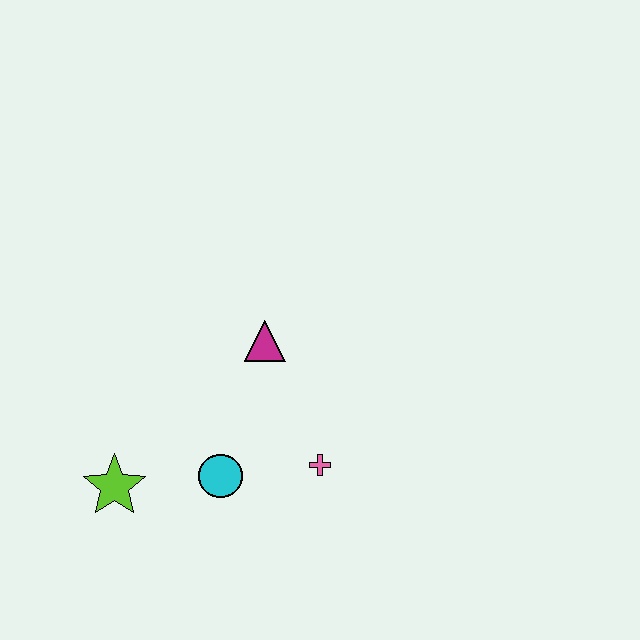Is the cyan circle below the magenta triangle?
Yes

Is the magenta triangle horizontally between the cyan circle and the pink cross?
Yes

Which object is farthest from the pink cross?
The lime star is farthest from the pink cross.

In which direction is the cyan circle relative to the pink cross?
The cyan circle is to the left of the pink cross.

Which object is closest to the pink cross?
The cyan circle is closest to the pink cross.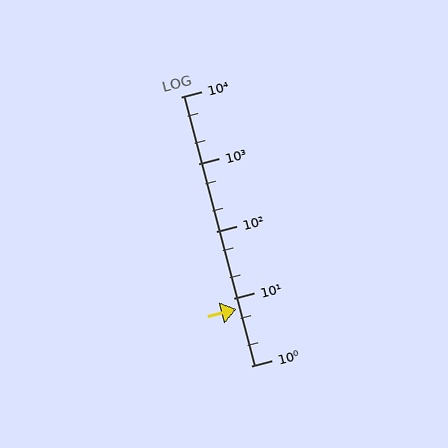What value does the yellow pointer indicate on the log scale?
The pointer indicates approximately 6.9.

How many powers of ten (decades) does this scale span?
The scale spans 4 decades, from 1 to 10000.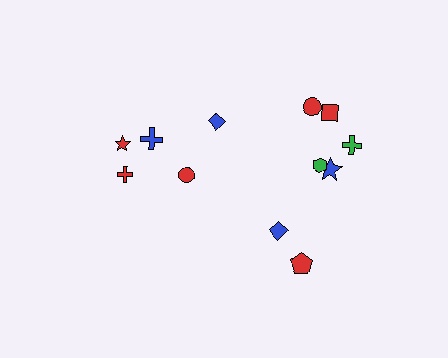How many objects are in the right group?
There are 7 objects.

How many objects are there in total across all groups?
There are 12 objects.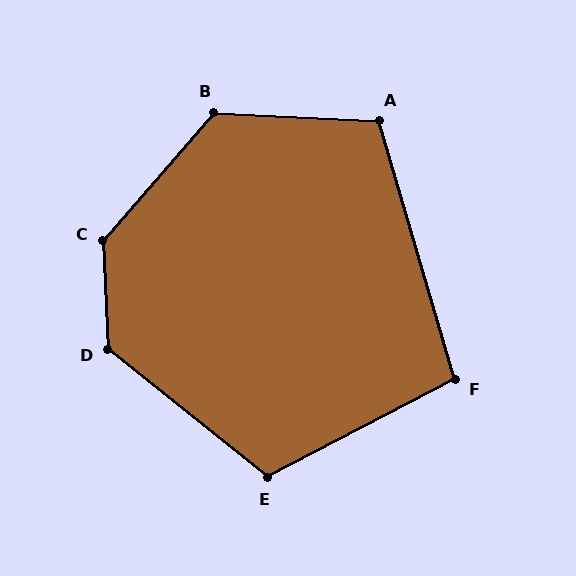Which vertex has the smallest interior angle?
F, at approximately 101 degrees.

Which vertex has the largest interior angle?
C, at approximately 137 degrees.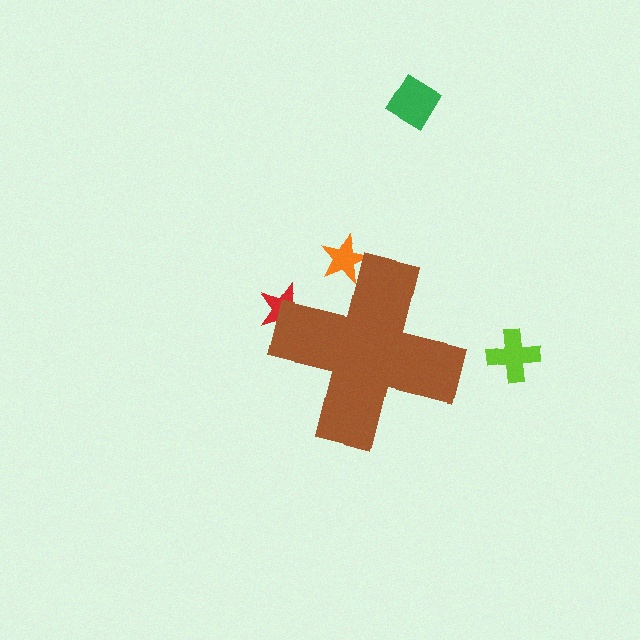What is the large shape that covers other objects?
A brown cross.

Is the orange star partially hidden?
Yes, the orange star is partially hidden behind the brown cross.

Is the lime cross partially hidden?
No, the lime cross is fully visible.